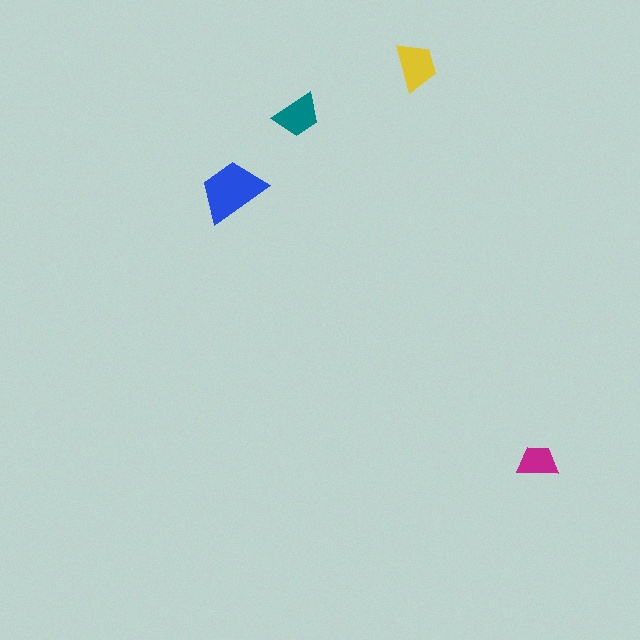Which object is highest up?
The yellow trapezoid is topmost.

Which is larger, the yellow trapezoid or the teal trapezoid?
The yellow one.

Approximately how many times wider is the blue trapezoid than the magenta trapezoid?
About 1.5 times wider.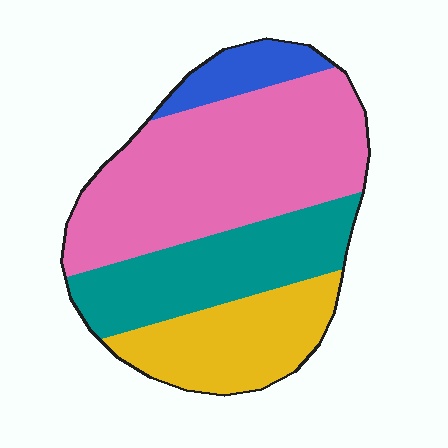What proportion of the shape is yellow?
Yellow takes up about one fifth (1/5) of the shape.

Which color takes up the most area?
Pink, at roughly 45%.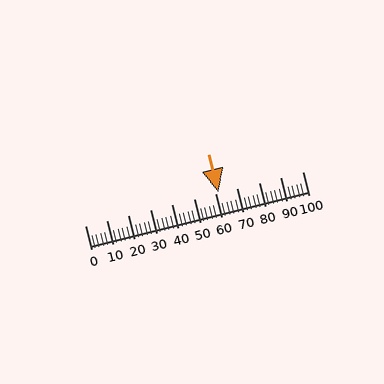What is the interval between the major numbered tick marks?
The major tick marks are spaced 10 units apart.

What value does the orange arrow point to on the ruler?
The orange arrow points to approximately 62.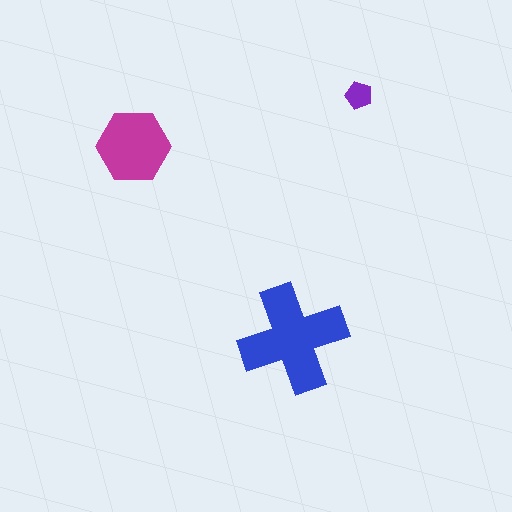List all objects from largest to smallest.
The blue cross, the magenta hexagon, the purple pentagon.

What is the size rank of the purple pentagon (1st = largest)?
3rd.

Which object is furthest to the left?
The magenta hexagon is leftmost.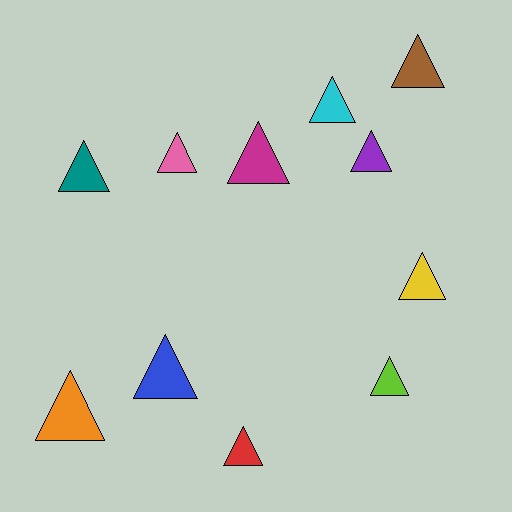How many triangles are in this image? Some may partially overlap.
There are 11 triangles.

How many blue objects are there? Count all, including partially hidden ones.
There is 1 blue object.